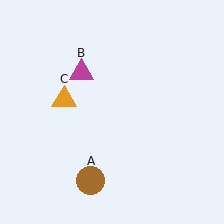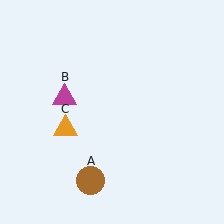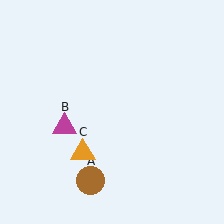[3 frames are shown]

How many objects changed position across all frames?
2 objects changed position: magenta triangle (object B), orange triangle (object C).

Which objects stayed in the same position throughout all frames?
Brown circle (object A) remained stationary.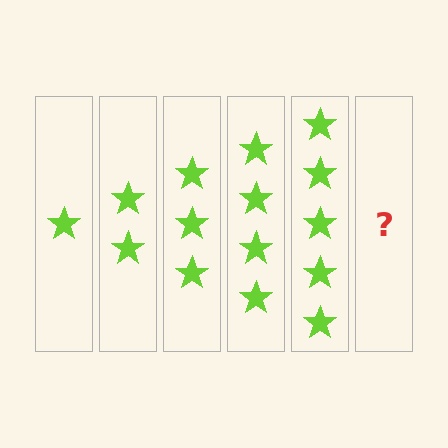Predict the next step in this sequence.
The next step is 6 stars.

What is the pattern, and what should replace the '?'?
The pattern is that each step adds one more star. The '?' should be 6 stars.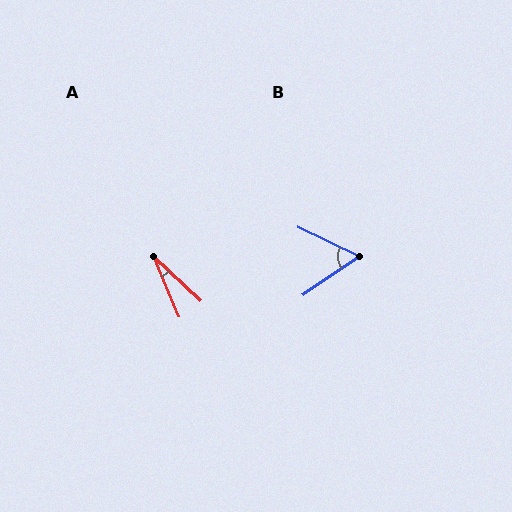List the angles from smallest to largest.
A (24°), B (60°).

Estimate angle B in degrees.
Approximately 60 degrees.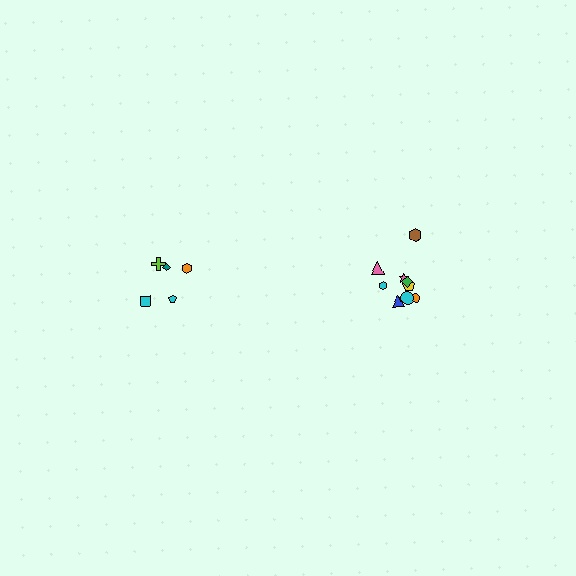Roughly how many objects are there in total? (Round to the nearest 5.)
Roughly 15 objects in total.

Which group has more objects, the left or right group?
The right group.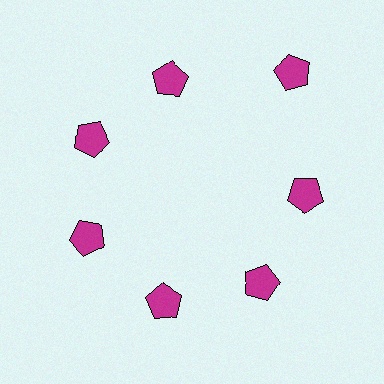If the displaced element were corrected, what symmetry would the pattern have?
It would have 7-fold rotational symmetry — the pattern would map onto itself every 51 degrees.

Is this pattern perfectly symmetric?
No. The 7 magenta pentagons are arranged in a ring, but one element near the 1 o'clock position is pushed outward from the center, breaking the 7-fold rotational symmetry.